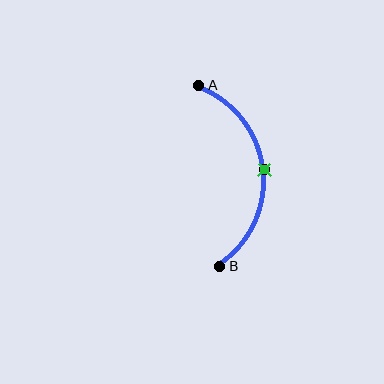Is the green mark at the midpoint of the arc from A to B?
Yes. The green mark lies on the arc at equal arc-length from both A and B — it is the arc midpoint.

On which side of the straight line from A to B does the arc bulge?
The arc bulges to the right of the straight line connecting A and B.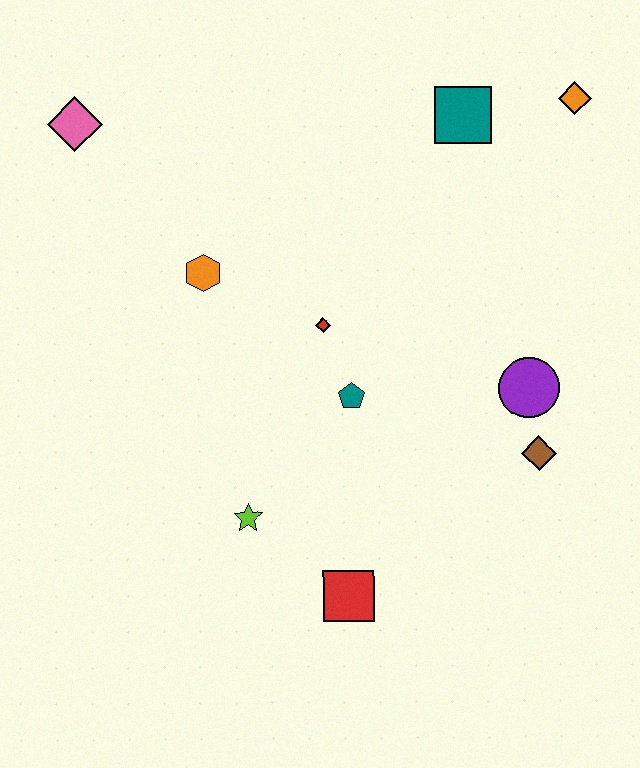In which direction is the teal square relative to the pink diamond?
The teal square is to the right of the pink diamond.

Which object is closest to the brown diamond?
The purple circle is closest to the brown diamond.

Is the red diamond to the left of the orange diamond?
Yes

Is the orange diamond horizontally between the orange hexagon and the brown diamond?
No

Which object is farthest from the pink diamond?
The brown diamond is farthest from the pink diamond.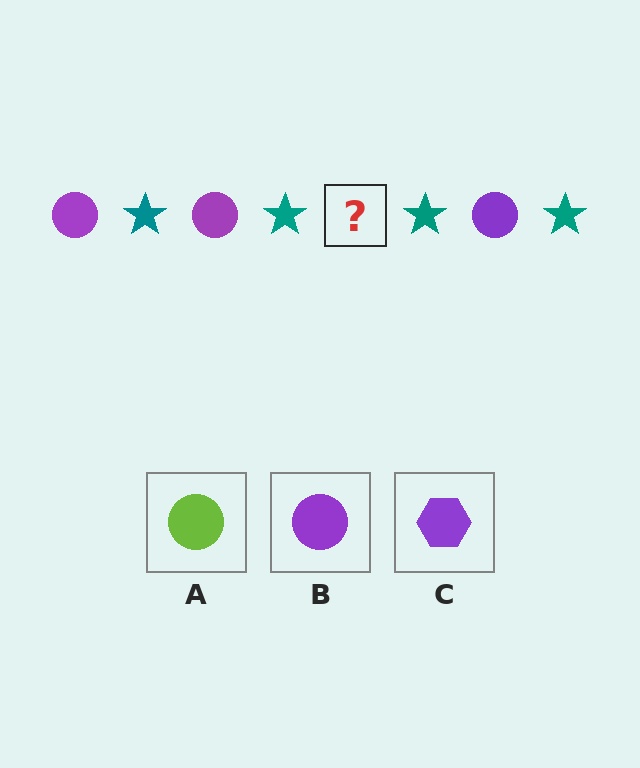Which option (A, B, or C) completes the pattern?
B.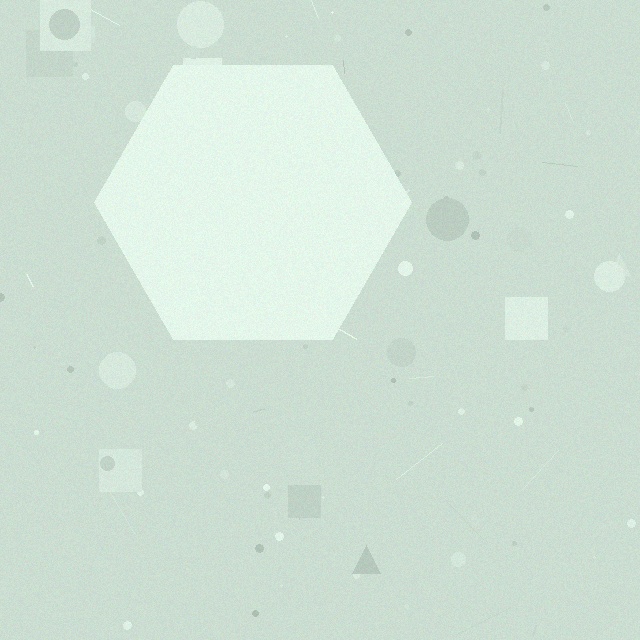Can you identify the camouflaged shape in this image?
The camouflaged shape is a hexagon.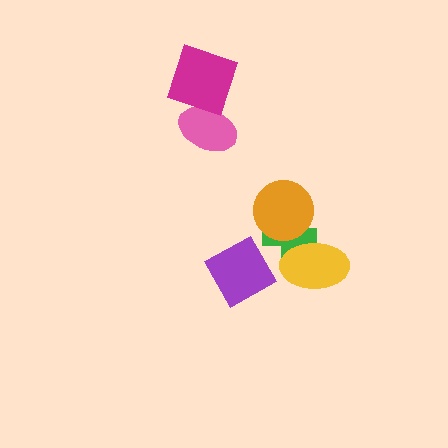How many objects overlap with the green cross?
2 objects overlap with the green cross.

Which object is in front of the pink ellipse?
The magenta diamond is in front of the pink ellipse.